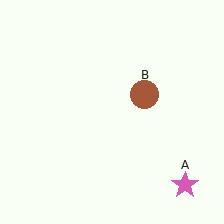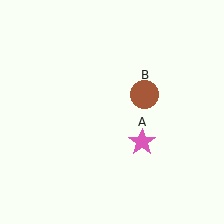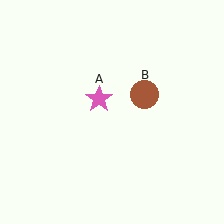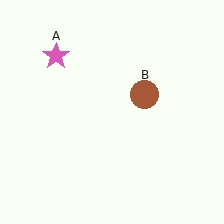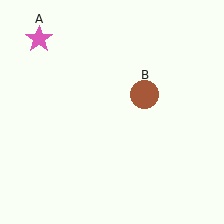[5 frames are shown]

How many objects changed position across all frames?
1 object changed position: pink star (object A).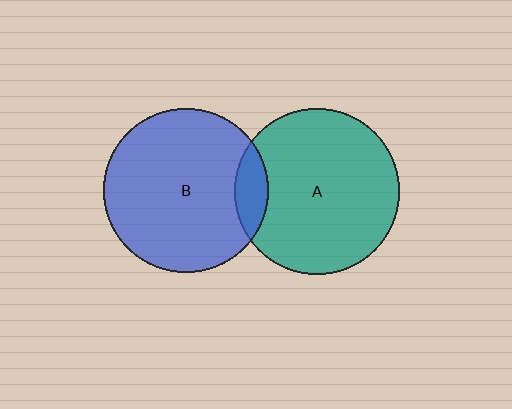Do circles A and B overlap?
Yes.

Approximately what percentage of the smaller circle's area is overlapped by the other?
Approximately 10%.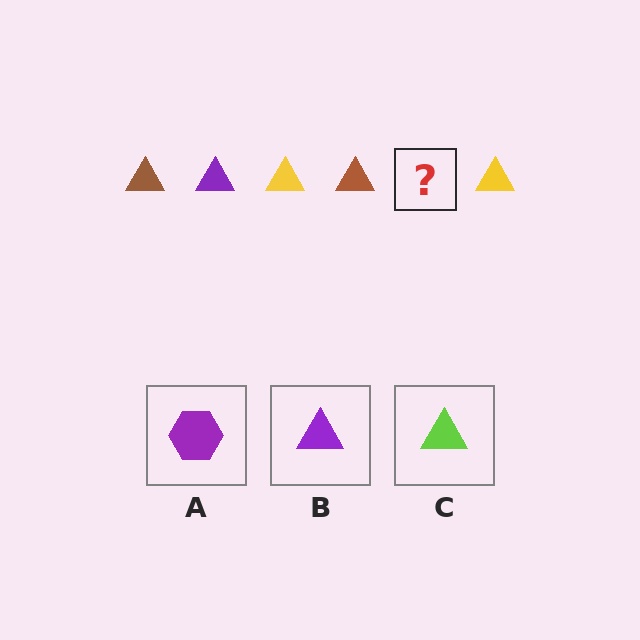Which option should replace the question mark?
Option B.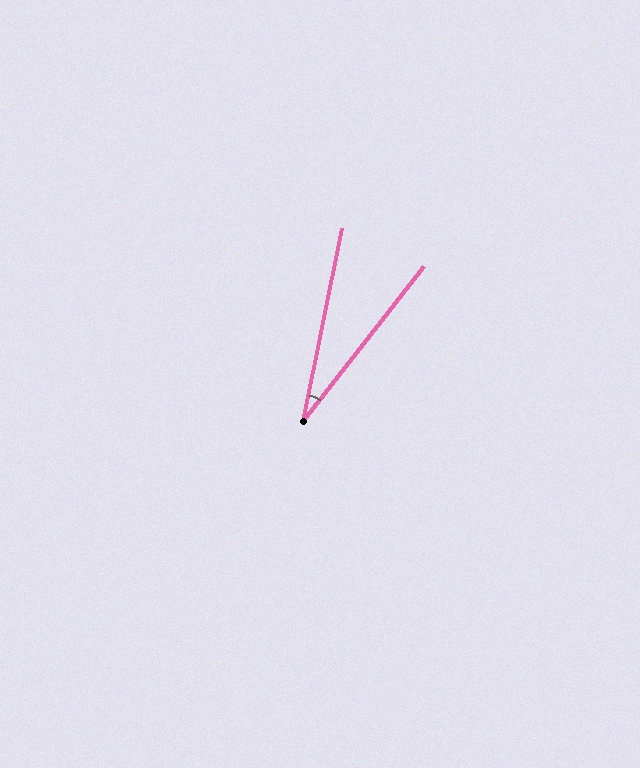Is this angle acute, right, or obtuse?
It is acute.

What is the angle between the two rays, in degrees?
Approximately 26 degrees.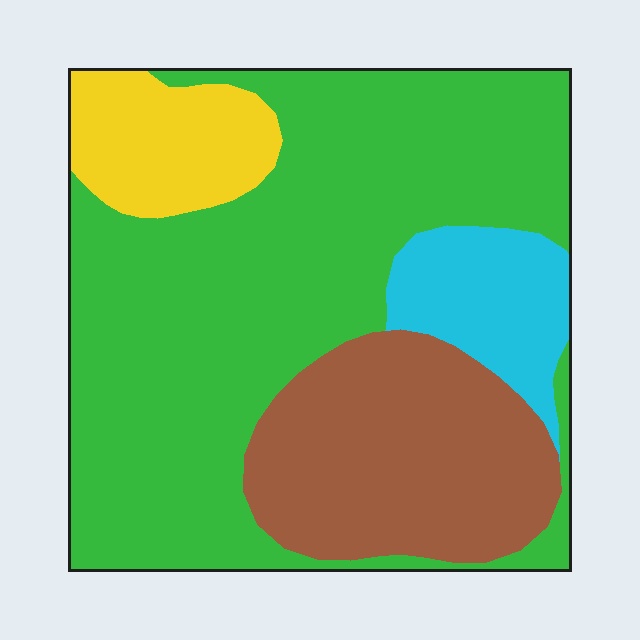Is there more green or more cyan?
Green.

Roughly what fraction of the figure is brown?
Brown covers roughly 25% of the figure.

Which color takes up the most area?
Green, at roughly 60%.